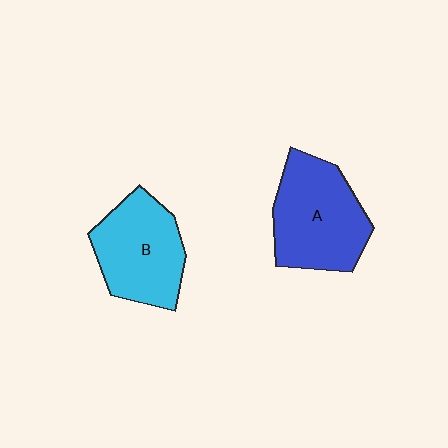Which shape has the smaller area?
Shape B (cyan).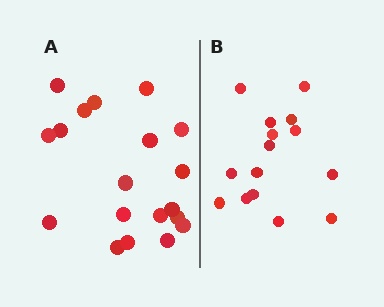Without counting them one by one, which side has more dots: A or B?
Region A (the left region) has more dots.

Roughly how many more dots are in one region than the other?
Region A has about 4 more dots than region B.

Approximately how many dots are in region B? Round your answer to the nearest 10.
About 20 dots. (The exact count is 15, which rounds to 20.)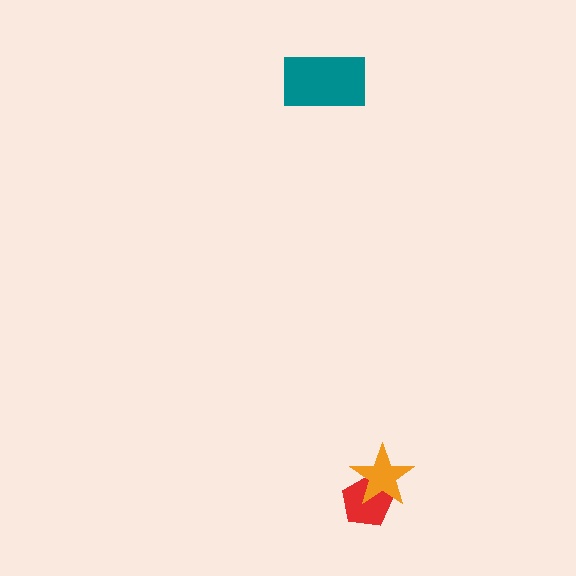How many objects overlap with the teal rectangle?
0 objects overlap with the teal rectangle.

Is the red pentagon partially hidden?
Yes, it is partially covered by another shape.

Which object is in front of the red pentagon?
The orange star is in front of the red pentagon.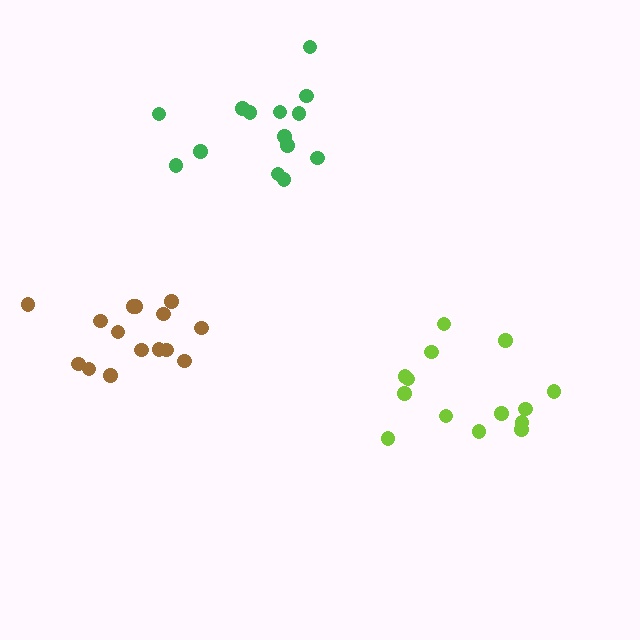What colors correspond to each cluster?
The clusters are colored: lime, brown, green.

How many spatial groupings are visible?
There are 3 spatial groupings.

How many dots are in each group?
Group 1: 14 dots, Group 2: 15 dots, Group 3: 14 dots (43 total).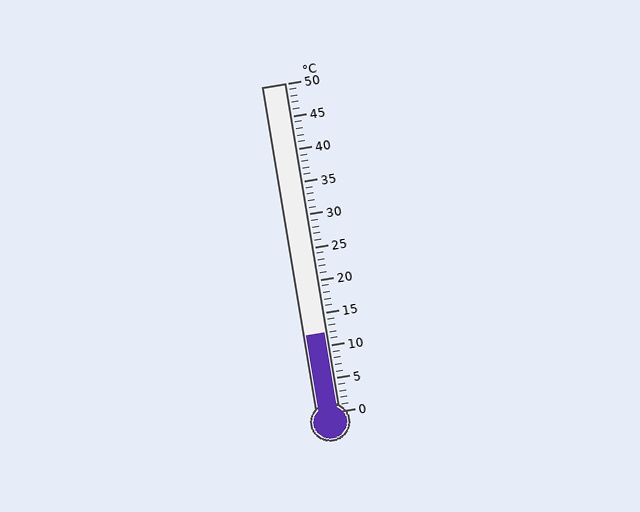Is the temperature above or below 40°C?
The temperature is below 40°C.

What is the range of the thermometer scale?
The thermometer scale ranges from 0°C to 50°C.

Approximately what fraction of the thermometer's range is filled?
The thermometer is filled to approximately 25% of its range.